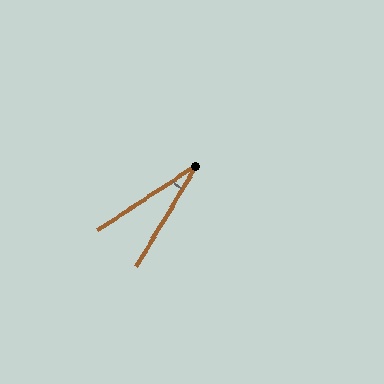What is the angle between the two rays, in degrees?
Approximately 26 degrees.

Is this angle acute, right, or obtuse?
It is acute.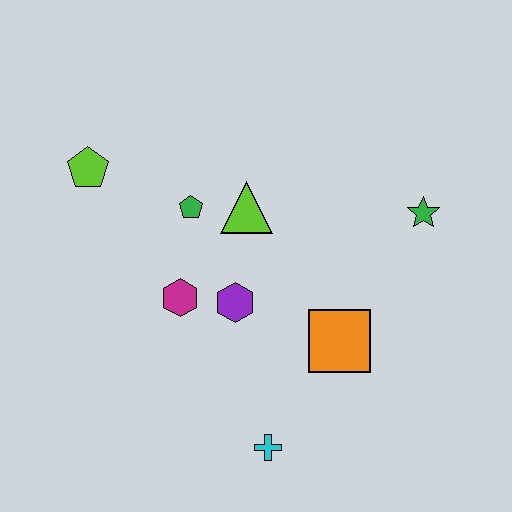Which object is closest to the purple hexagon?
The magenta hexagon is closest to the purple hexagon.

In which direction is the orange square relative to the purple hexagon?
The orange square is to the right of the purple hexagon.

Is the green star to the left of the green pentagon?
No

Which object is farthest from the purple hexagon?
The green star is farthest from the purple hexagon.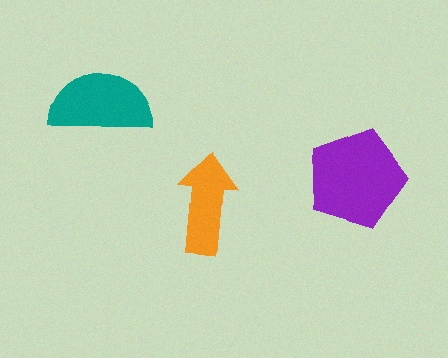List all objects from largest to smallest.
The purple pentagon, the teal semicircle, the orange arrow.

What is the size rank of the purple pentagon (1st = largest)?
1st.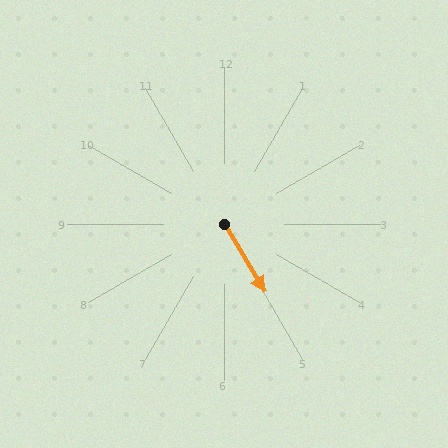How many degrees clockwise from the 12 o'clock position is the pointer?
Approximately 149 degrees.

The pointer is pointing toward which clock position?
Roughly 5 o'clock.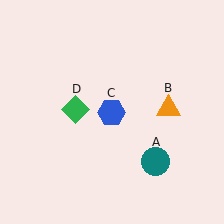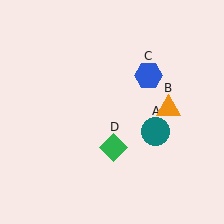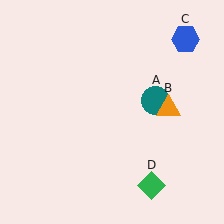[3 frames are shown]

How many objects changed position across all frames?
3 objects changed position: teal circle (object A), blue hexagon (object C), green diamond (object D).